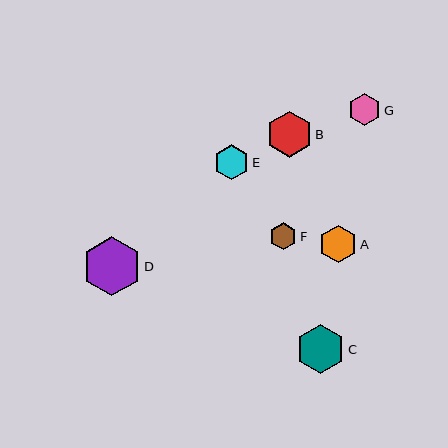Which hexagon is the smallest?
Hexagon F is the smallest with a size of approximately 27 pixels.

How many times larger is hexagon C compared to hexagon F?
Hexagon C is approximately 1.8 times the size of hexagon F.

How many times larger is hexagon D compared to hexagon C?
Hexagon D is approximately 1.2 times the size of hexagon C.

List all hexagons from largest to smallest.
From largest to smallest: D, C, B, A, E, G, F.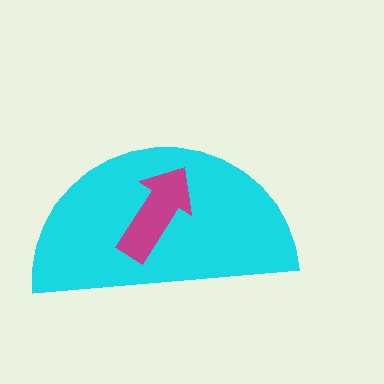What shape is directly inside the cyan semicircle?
The magenta arrow.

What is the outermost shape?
The cyan semicircle.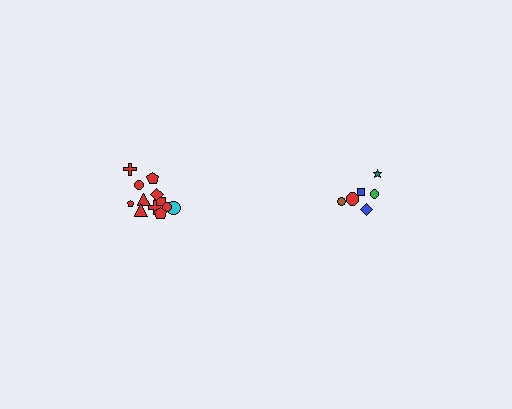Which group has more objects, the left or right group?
The left group.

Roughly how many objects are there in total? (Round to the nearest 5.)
Roughly 20 objects in total.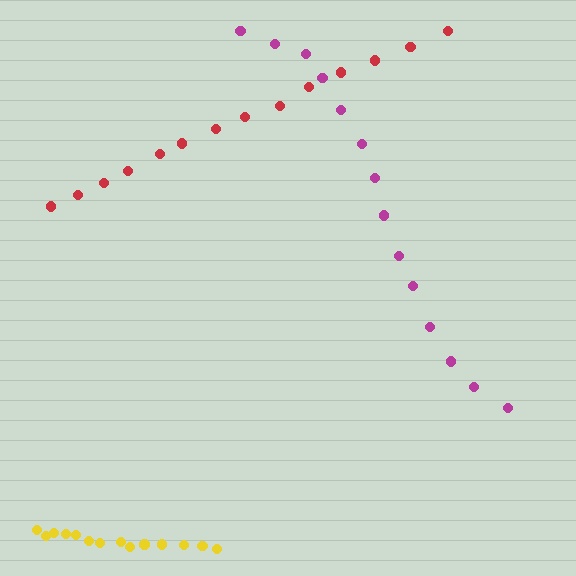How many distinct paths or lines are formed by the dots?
There are 3 distinct paths.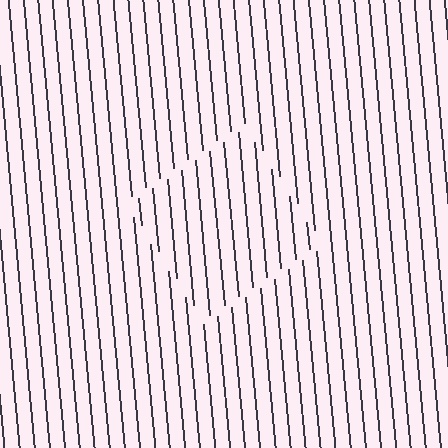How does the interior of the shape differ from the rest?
The interior of the shape contains the same grating, shifted by half a period — the contour is defined by the phase discontinuity where line-ends from the inner and outer gratings abut.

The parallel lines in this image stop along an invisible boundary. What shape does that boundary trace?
An illusory square. The interior of the shape contains the same grating, shifted by half a period — the contour is defined by the phase discontinuity where line-ends from the inner and outer gratings abut.